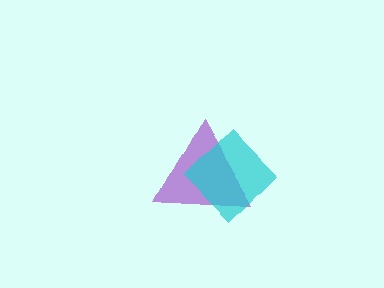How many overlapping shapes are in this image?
There are 2 overlapping shapes in the image.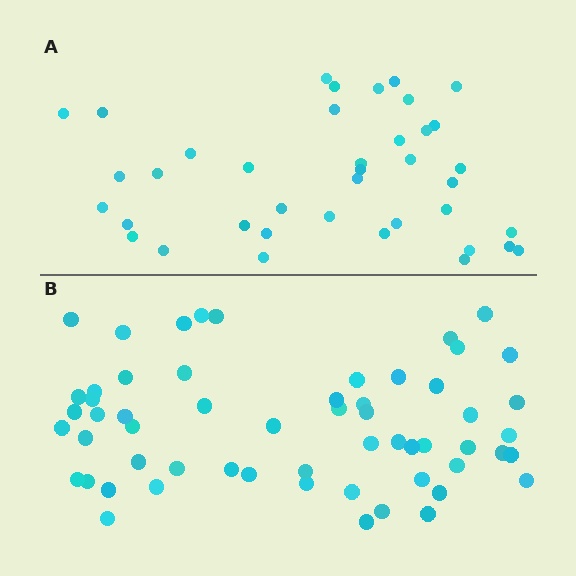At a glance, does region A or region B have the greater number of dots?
Region B (the bottom region) has more dots.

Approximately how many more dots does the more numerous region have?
Region B has approximately 20 more dots than region A.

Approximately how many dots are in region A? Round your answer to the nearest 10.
About 40 dots. (The exact count is 39, which rounds to 40.)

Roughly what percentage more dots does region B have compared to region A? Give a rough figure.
About 50% more.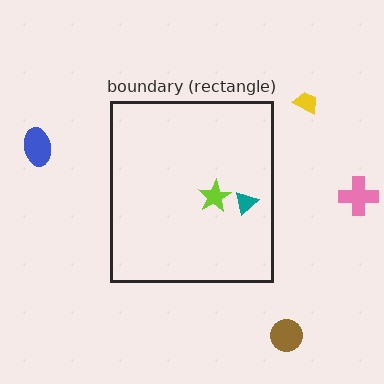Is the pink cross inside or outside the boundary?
Outside.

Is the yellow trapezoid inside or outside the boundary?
Outside.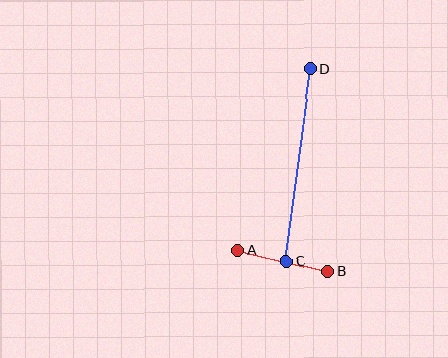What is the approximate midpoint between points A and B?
The midpoint is at approximately (283, 261) pixels.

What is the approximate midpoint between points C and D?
The midpoint is at approximately (298, 165) pixels.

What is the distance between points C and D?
The distance is approximately 193 pixels.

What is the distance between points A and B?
The distance is approximately 92 pixels.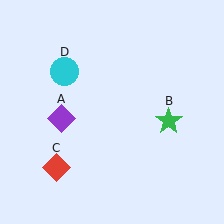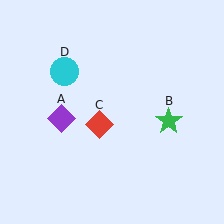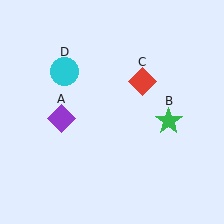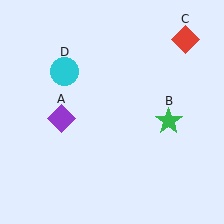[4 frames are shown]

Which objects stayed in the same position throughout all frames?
Purple diamond (object A) and green star (object B) and cyan circle (object D) remained stationary.